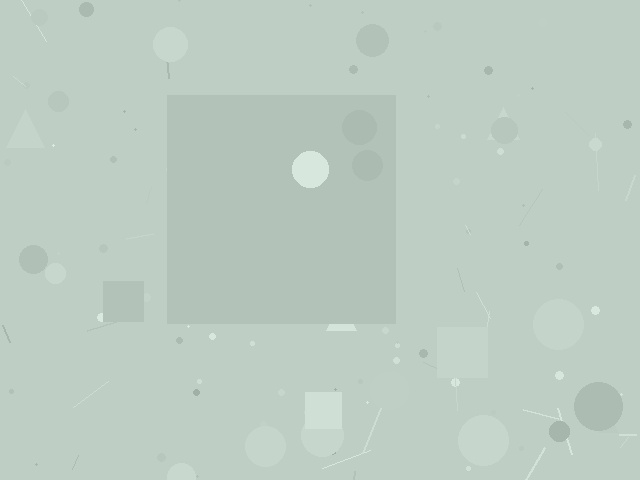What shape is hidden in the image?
A square is hidden in the image.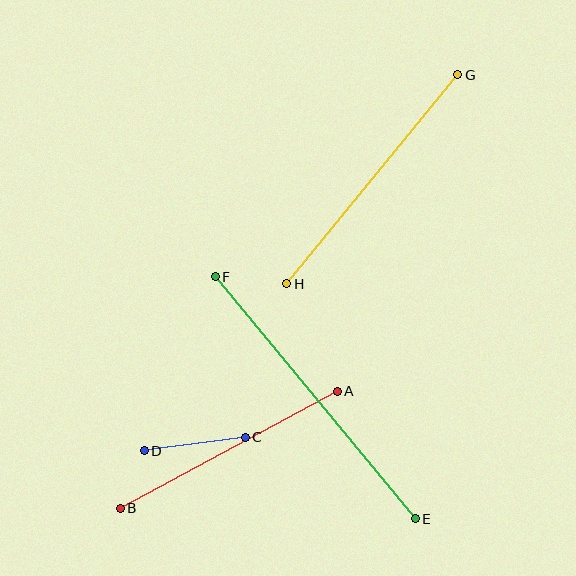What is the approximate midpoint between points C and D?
The midpoint is at approximately (195, 444) pixels.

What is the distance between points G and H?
The distance is approximately 270 pixels.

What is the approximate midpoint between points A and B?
The midpoint is at approximately (229, 450) pixels.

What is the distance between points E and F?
The distance is approximately 314 pixels.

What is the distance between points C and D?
The distance is approximately 102 pixels.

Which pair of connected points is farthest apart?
Points E and F are farthest apart.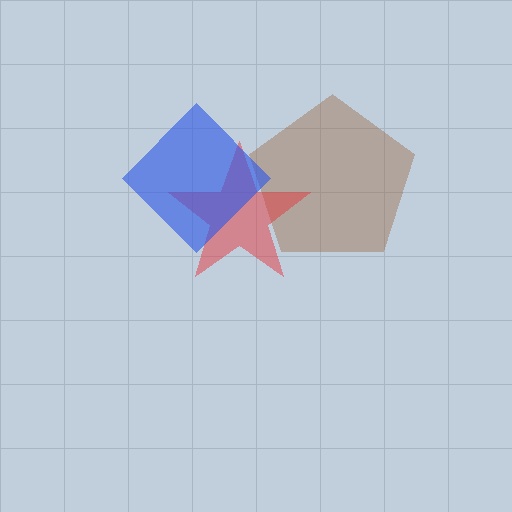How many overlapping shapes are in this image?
There are 3 overlapping shapes in the image.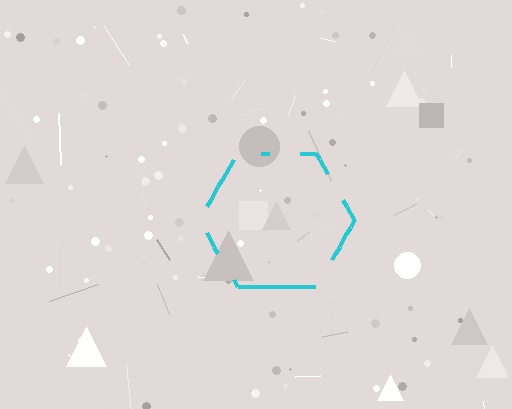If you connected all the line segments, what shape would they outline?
They would outline a hexagon.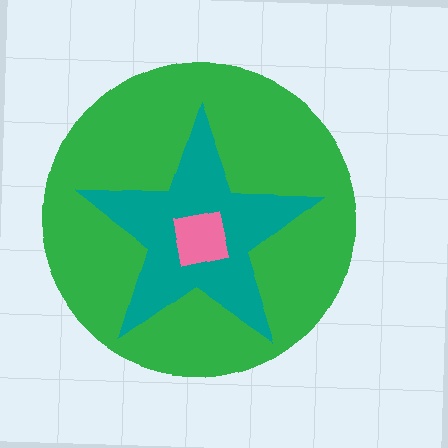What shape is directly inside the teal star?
The pink square.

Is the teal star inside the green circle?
Yes.